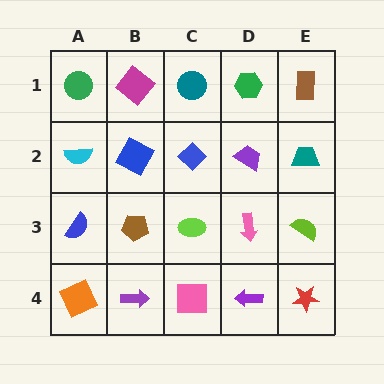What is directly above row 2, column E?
A brown rectangle.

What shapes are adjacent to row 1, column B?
A blue square (row 2, column B), a green circle (row 1, column A), a teal circle (row 1, column C).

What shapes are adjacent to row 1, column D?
A purple trapezoid (row 2, column D), a teal circle (row 1, column C), a brown rectangle (row 1, column E).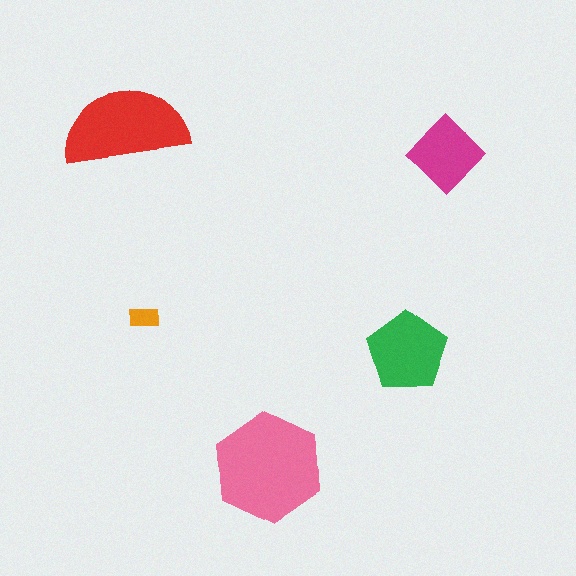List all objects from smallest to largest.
The orange rectangle, the magenta diamond, the green pentagon, the red semicircle, the pink hexagon.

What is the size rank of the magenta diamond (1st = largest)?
4th.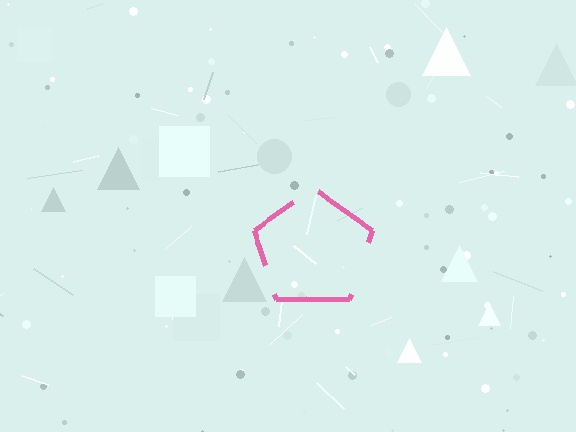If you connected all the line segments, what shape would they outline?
They would outline a pentagon.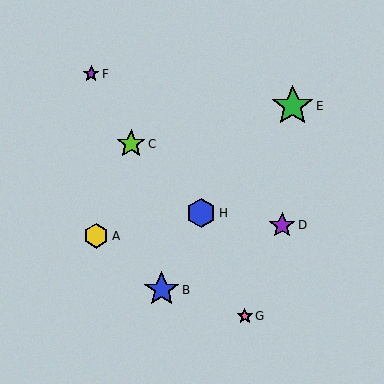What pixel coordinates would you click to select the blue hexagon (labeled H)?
Click at (201, 213) to select the blue hexagon H.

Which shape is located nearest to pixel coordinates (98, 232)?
The yellow hexagon (labeled A) at (96, 236) is nearest to that location.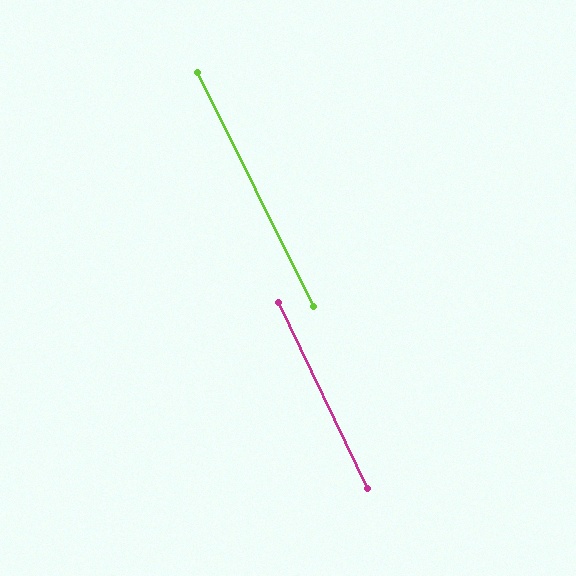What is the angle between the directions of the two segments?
Approximately 1 degree.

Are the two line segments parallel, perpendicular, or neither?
Parallel — their directions differ by only 0.9°.